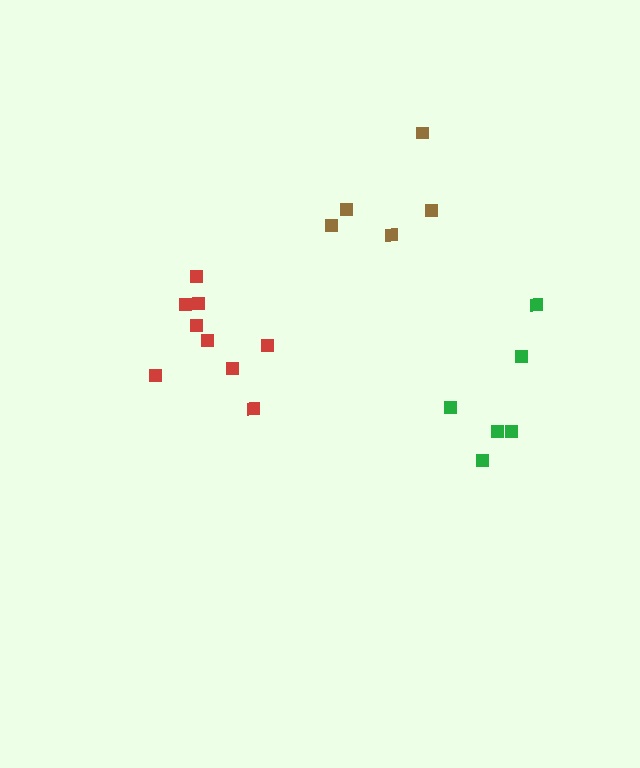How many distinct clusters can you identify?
There are 3 distinct clusters.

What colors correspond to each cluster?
The clusters are colored: red, green, brown.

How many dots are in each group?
Group 1: 9 dots, Group 2: 6 dots, Group 3: 5 dots (20 total).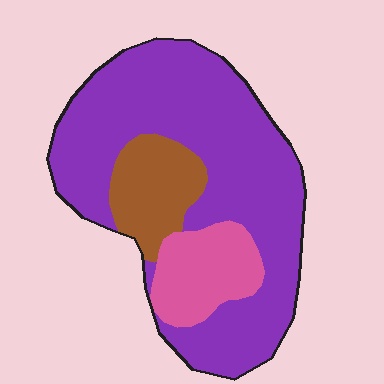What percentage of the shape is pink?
Pink takes up less than a quarter of the shape.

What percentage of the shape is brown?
Brown takes up less than a sixth of the shape.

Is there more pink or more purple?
Purple.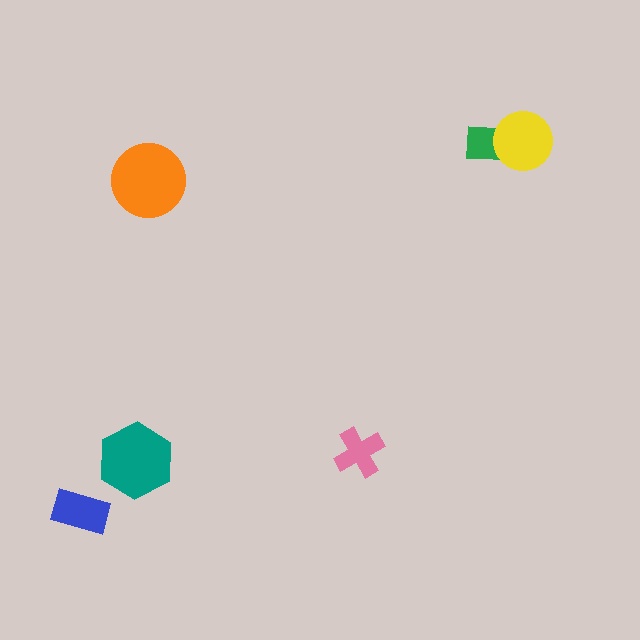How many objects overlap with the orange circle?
0 objects overlap with the orange circle.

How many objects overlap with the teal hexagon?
0 objects overlap with the teal hexagon.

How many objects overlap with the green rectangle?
1 object overlaps with the green rectangle.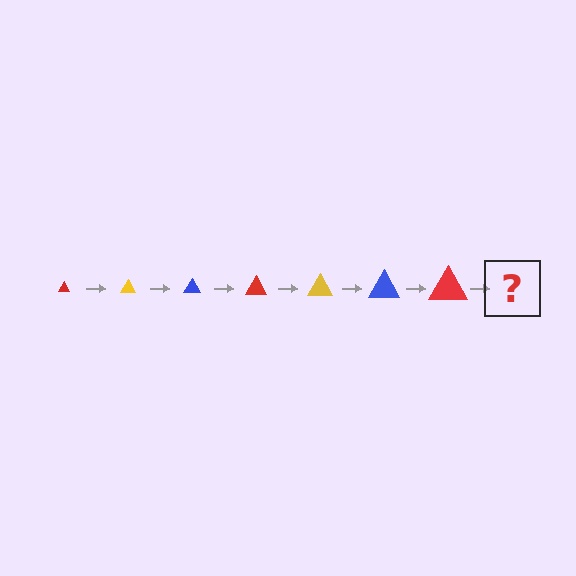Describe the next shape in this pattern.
It should be a yellow triangle, larger than the previous one.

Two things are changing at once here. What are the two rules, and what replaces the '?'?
The two rules are that the triangle grows larger each step and the color cycles through red, yellow, and blue. The '?' should be a yellow triangle, larger than the previous one.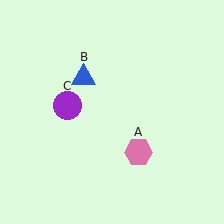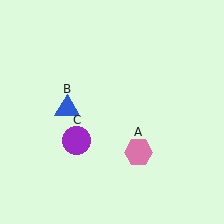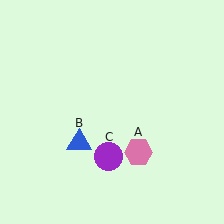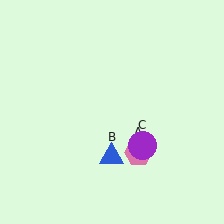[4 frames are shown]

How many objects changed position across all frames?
2 objects changed position: blue triangle (object B), purple circle (object C).